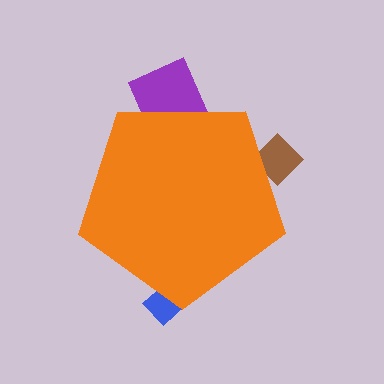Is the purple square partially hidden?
Yes, the purple square is partially hidden behind the orange pentagon.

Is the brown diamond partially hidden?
Yes, the brown diamond is partially hidden behind the orange pentagon.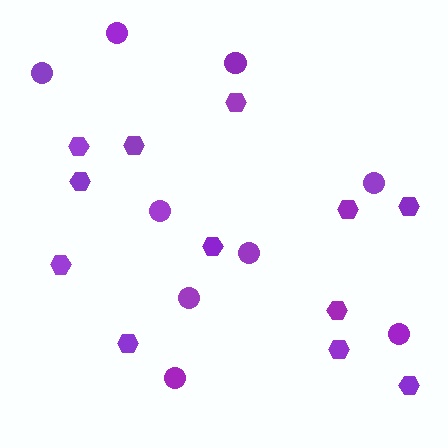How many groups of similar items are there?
There are 2 groups: one group of hexagons (12) and one group of circles (9).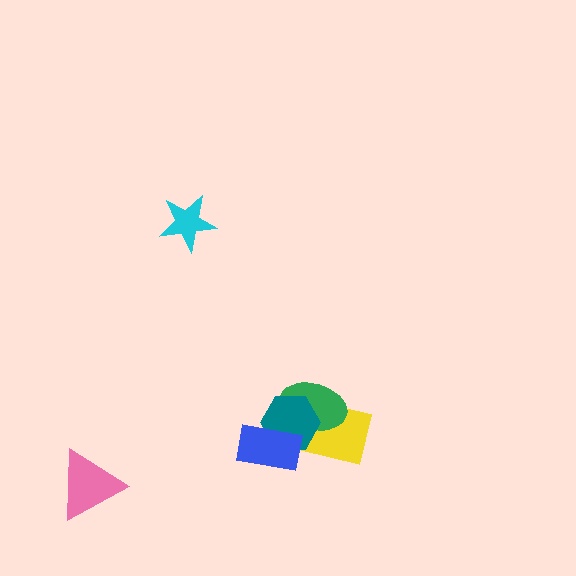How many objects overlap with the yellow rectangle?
3 objects overlap with the yellow rectangle.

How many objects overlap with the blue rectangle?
2 objects overlap with the blue rectangle.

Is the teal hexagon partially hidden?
Yes, it is partially covered by another shape.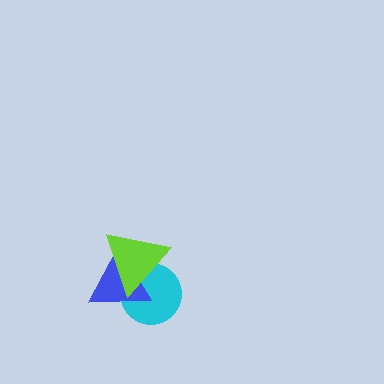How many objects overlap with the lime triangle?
2 objects overlap with the lime triangle.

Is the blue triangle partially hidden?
Yes, it is partially covered by another shape.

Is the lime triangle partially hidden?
No, no other shape covers it.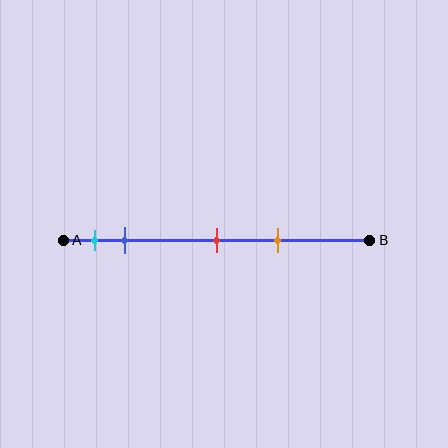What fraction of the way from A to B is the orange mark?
The orange mark is approximately 70% (0.7) of the way from A to B.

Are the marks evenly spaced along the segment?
No, the marks are not evenly spaced.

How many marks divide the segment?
There are 4 marks dividing the segment.